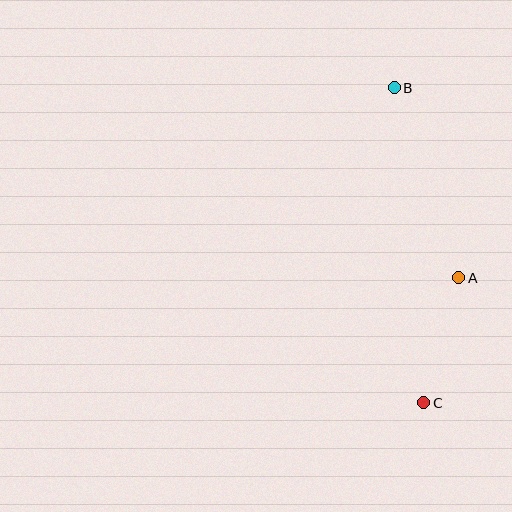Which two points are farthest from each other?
Points B and C are farthest from each other.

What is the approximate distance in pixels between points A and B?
The distance between A and B is approximately 200 pixels.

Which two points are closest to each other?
Points A and C are closest to each other.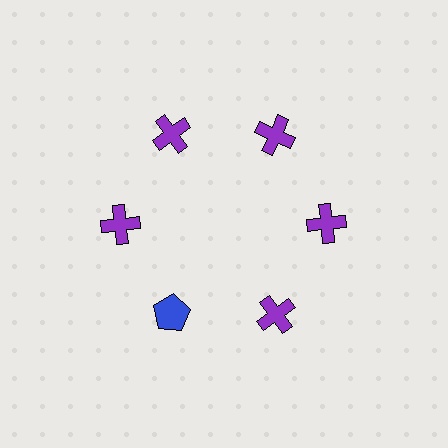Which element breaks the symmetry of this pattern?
The blue pentagon at roughly the 7 o'clock position breaks the symmetry. All other shapes are purple crosses.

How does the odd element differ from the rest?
It differs in both color (blue instead of purple) and shape (pentagon instead of cross).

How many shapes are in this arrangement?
There are 6 shapes arranged in a ring pattern.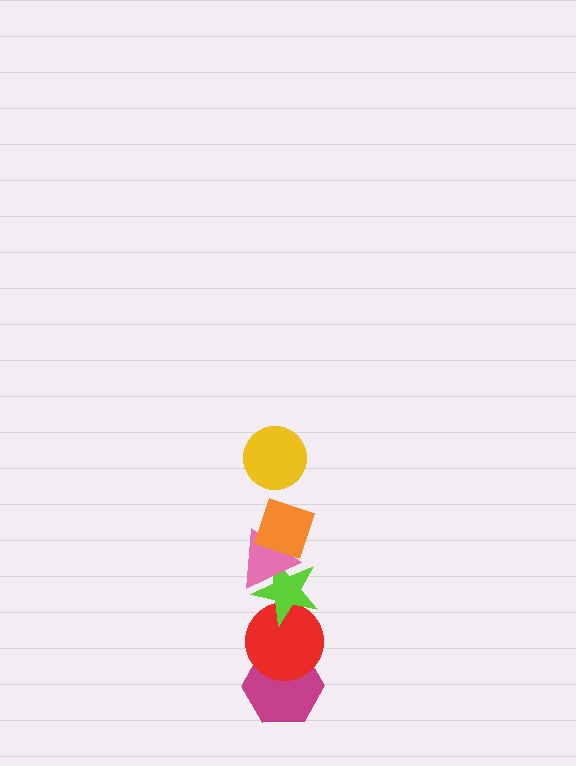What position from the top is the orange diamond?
The orange diamond is 2nd from the top.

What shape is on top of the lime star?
The pink triangle is on top of the lime star.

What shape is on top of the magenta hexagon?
The red circle is on top of the magenta hexagon.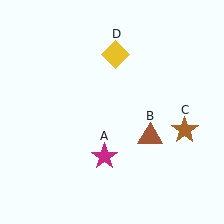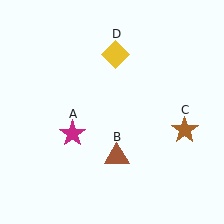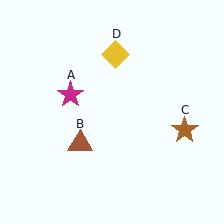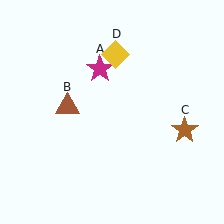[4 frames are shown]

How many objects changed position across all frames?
2 objects changed position: magenta star (object A), brown triangle (object B).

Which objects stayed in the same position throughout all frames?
Brown star (object C) and yellow diamond (object D) remained stationary.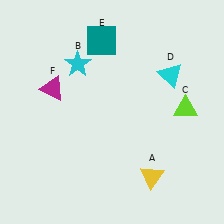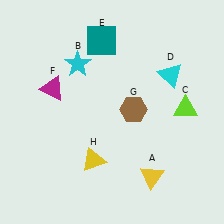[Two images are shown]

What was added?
A brown hexagon (G), a yellow triangle (H) were added in Image 2.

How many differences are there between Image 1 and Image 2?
There are 2 differences between the two images.